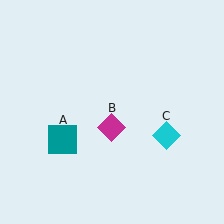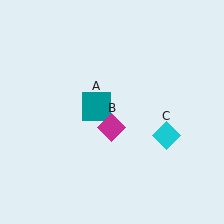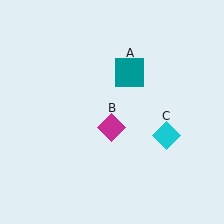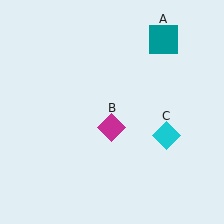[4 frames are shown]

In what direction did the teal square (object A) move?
The teal square (object A) moved up and to the right.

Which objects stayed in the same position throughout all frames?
Magenta diamond (object B) and cyan diamond (object C) remained stationary.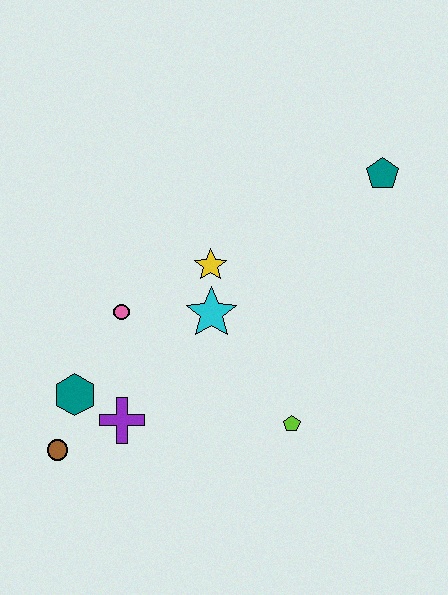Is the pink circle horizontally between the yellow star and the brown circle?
Yes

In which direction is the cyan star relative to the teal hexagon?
The cyan star is to the right of the teal hexagon.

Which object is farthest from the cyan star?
The teal pentagon is farthest from the cyan star.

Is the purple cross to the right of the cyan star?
No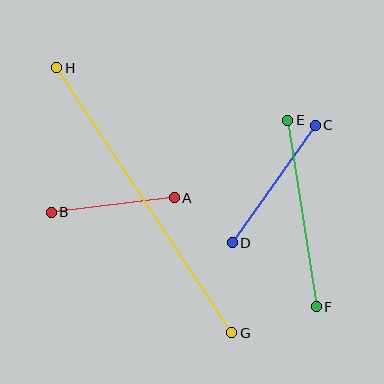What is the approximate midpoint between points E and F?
The midpoint is at approximately (302, 214) pixels.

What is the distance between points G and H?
The distance is approximately 317 pixels.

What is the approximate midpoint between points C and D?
The midpoint is at approximately (274, 184) pixels.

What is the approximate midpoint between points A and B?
The midpoint is at approximately (113, 205) pixels.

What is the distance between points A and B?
The distance is approximately 124 pixels.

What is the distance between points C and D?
The distance is approximately 144 pixels.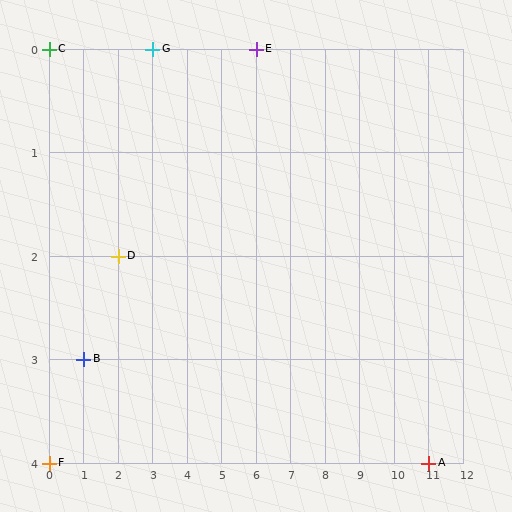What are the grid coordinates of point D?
Point D is at grid coordinates (2, 2).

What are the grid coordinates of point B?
Point B is at grid coordinates (1, 3).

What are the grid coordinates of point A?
Point A is at grid coordinates (11, 4).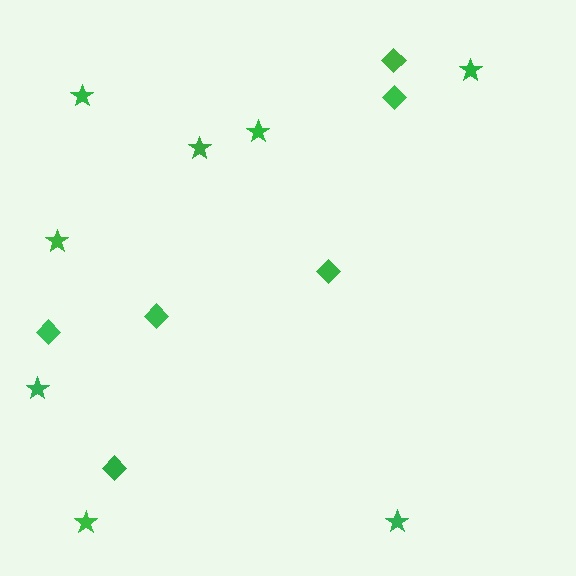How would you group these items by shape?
There are 2 groups: one group of diamonds (6) and one group of stars (8).